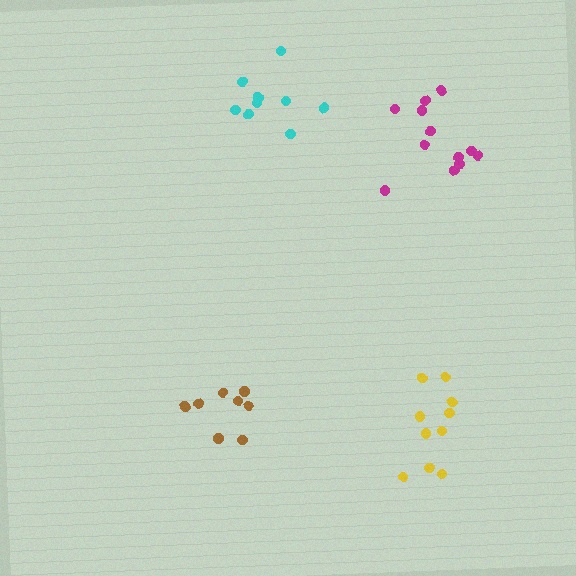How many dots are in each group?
Group 1: 12 dots, Group 2: 10 dots, Group 3: 9 dots, Group 4: 8 dots (39 total).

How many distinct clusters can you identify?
There are 4 distinct clusters.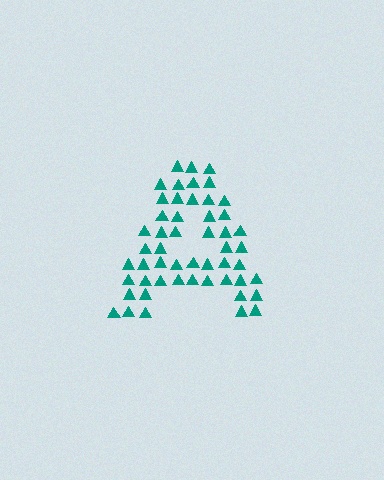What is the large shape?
The large shape is the letter A.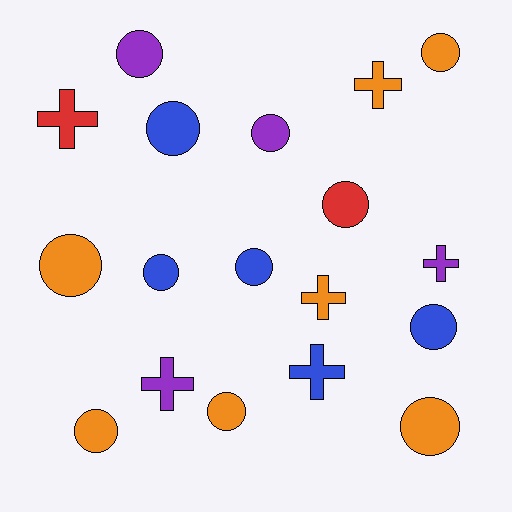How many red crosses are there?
There is 1 red cross.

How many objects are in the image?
There are 18 objects.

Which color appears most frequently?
Orange, with 7 objects.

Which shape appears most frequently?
Circle, with 12 objects.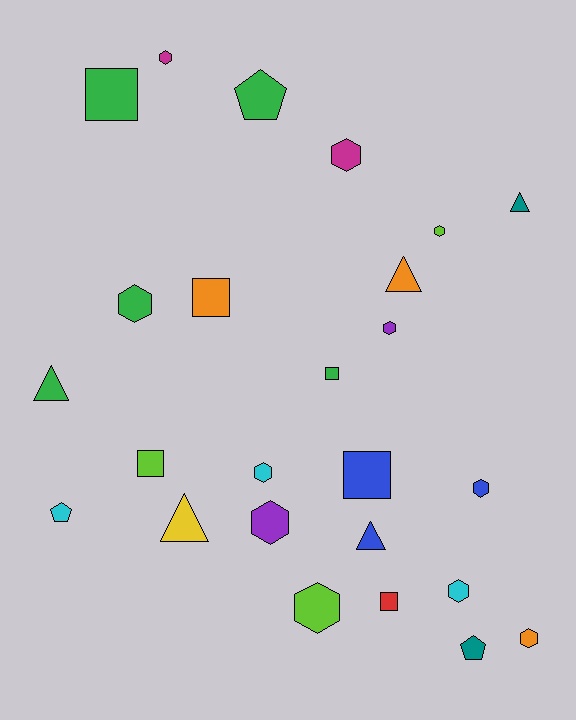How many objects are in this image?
There are 25 objects.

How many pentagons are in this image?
There are 3 pentagons.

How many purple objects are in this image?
There are 2 purple objects.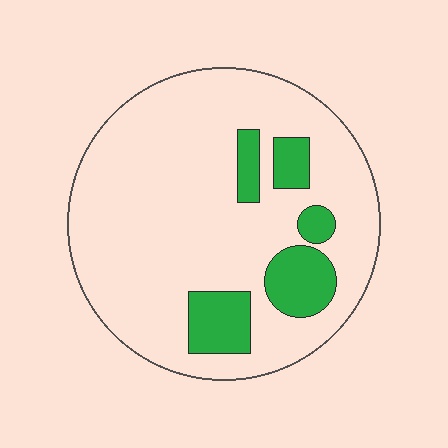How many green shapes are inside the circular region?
5.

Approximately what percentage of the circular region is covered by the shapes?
Approximately 15%.